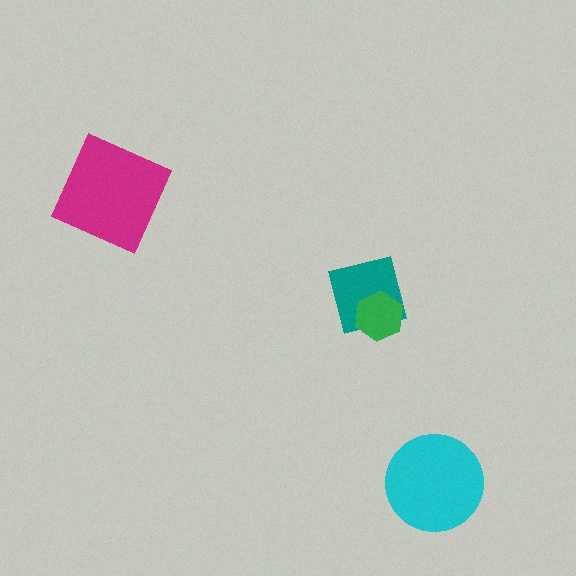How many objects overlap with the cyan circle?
0 objects overlap with the cyan circle.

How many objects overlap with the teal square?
1 object overlaps with the teal square.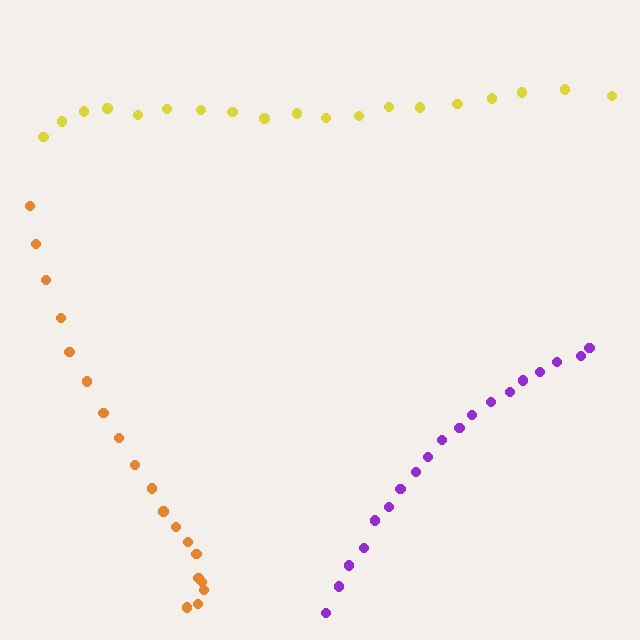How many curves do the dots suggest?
There are 3 distinct paths.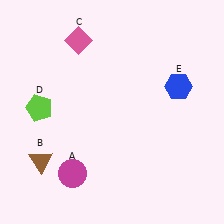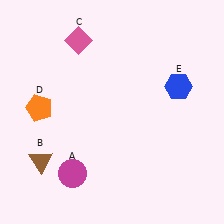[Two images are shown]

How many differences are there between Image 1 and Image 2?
There is 1 difference between the two images.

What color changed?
The pentagon (D) changed from lime in Image 1 to orange in Image 2.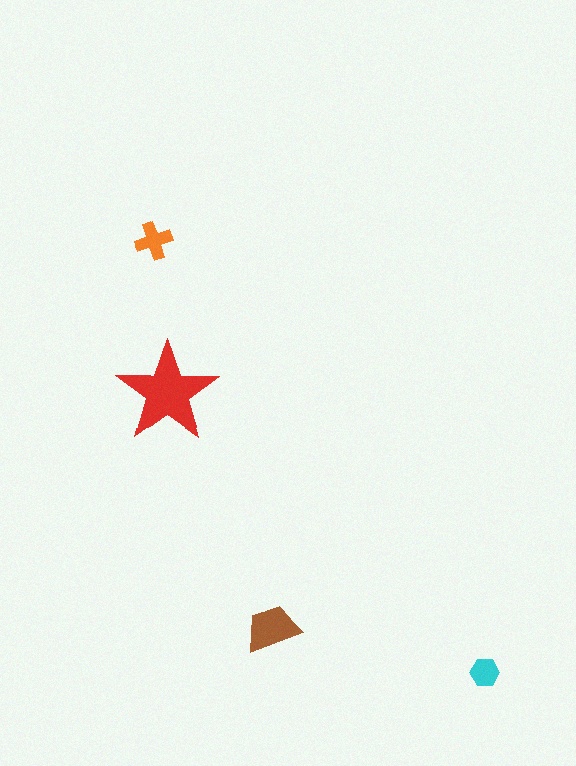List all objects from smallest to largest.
The cyan hexagon, the orange cross, the brown trapezoid, the red star.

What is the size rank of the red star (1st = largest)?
1st.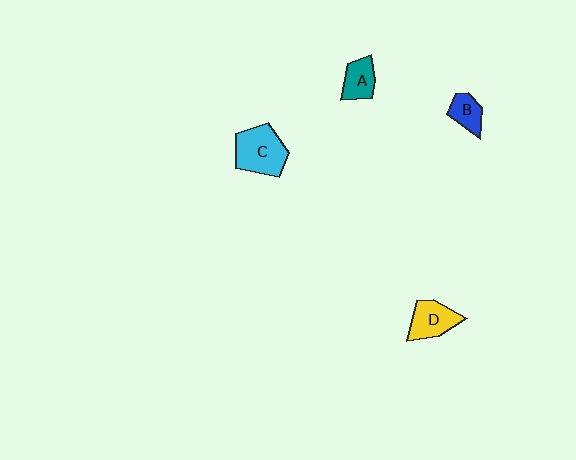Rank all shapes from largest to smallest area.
From largest to smallest: C (cyan), D (yellow), A (teal), B (blue).